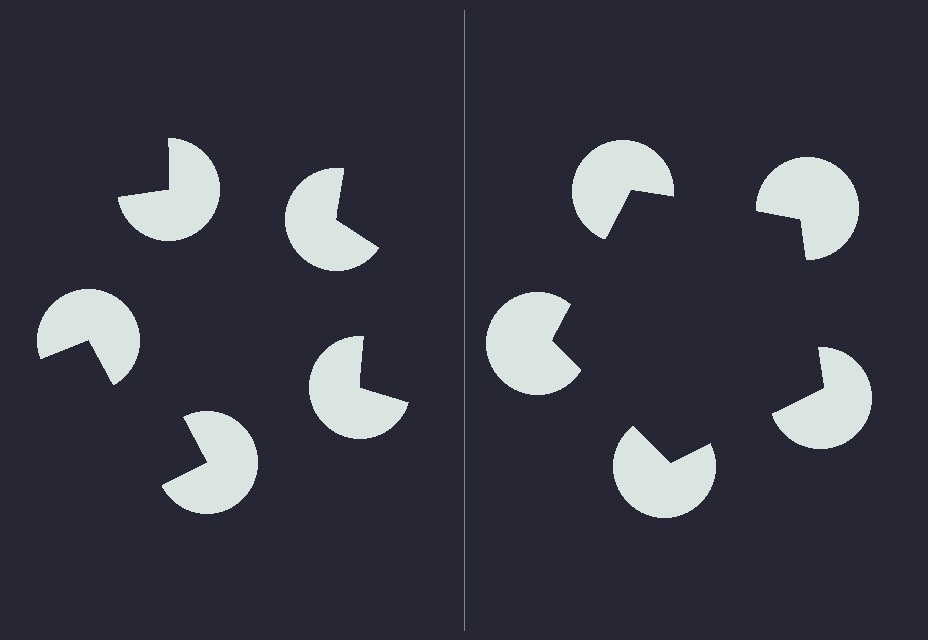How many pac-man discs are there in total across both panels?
10 — 5 on each side.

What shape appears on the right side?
An illusory pentagon.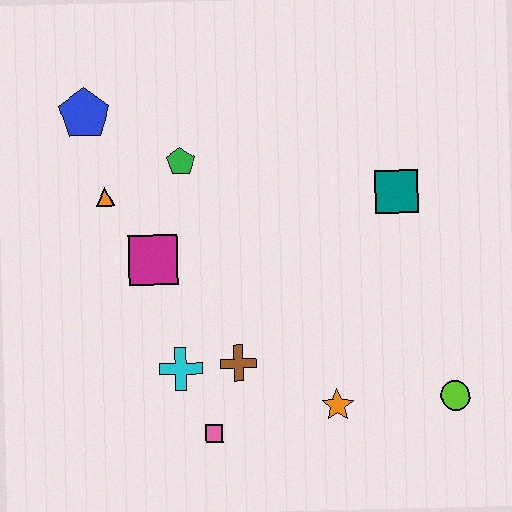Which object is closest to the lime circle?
The orange star is closest to the lime circle.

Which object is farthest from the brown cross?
The blue pentagon is farthest from the brown cross.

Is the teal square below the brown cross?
No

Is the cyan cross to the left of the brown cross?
Yes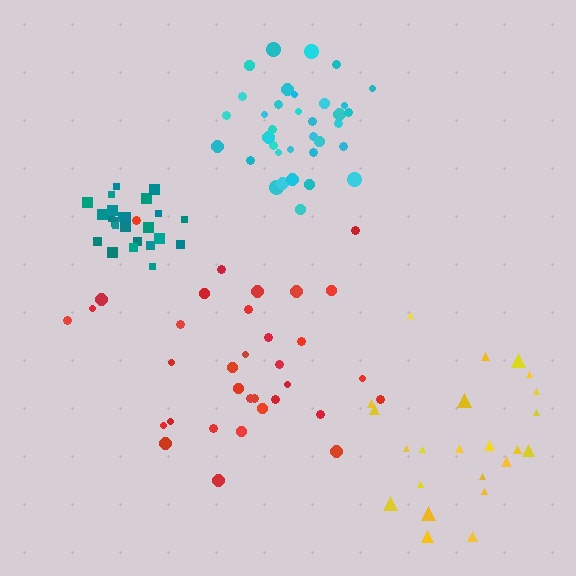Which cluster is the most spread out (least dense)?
Yellow.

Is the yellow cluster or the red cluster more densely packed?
Red.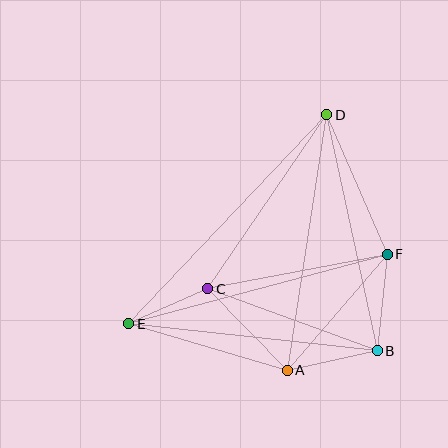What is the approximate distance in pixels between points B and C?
The distance between B and C is approximately 181 pixels.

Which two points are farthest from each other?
Points D and E are farthest from each other.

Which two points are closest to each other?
Points C and E are closest to each other.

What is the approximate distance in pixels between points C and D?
The distance between C and D is approximately 211 pixels.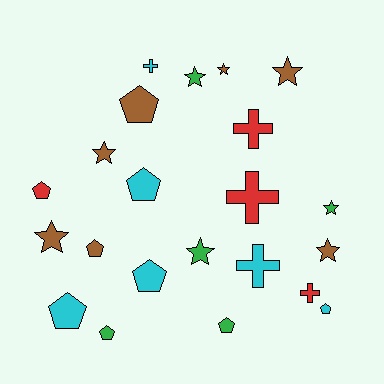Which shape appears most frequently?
Pentagon, with 9 objects.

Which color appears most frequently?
Brown, with 7 objects.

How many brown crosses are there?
There are no brown crosses.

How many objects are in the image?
There are 22 objects.